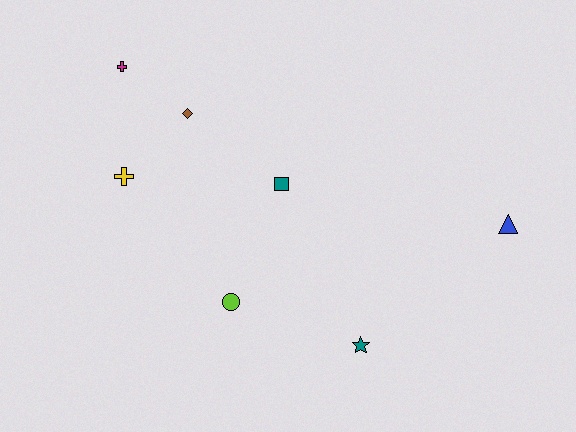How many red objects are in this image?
There are no red objects.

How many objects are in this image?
There are 7 objects.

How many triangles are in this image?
There is 1 triangle.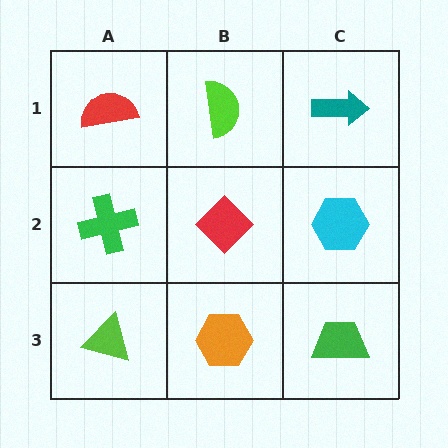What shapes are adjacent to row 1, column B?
A red diamond (row 2, column B), a red semicircle (row 1, column A), a teal arrow (row 1, column C).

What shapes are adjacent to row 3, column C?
A cyan hexagon (row 2, column C), an orange hexagon (row 3, column B).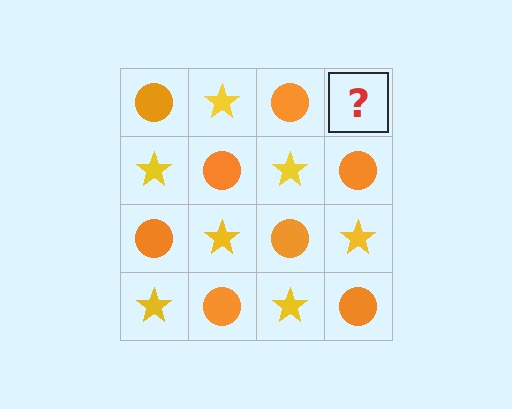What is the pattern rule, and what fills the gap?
The rule is that it alternates orange circle and yellow star in a checkerboard pattern. The gap should be filled with a yellow star.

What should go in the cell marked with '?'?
The missing cell should contain a yellow star.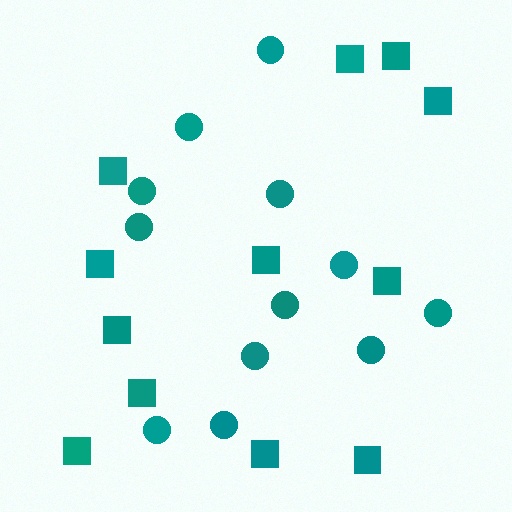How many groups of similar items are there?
There are 2 groups: one group of circles (12) and one group of squares (12).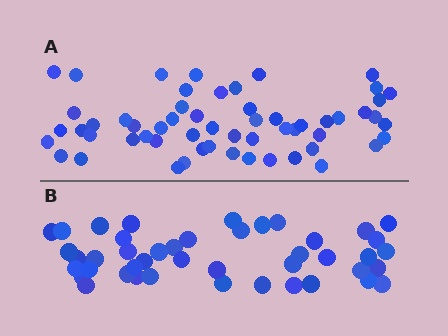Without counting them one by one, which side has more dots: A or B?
Region A (the top region) has more dots.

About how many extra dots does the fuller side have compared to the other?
Region A has approximately 15 more dots than region B.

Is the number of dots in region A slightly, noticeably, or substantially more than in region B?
Region A has noticeably more, but not dramatically so. The ratio is roughly 1.3 to 1.